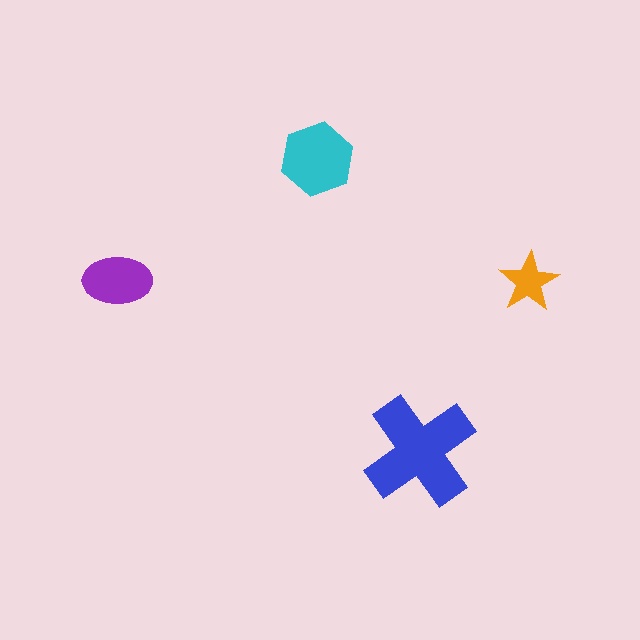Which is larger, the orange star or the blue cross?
The blue cross.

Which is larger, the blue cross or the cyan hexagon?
The blue cross.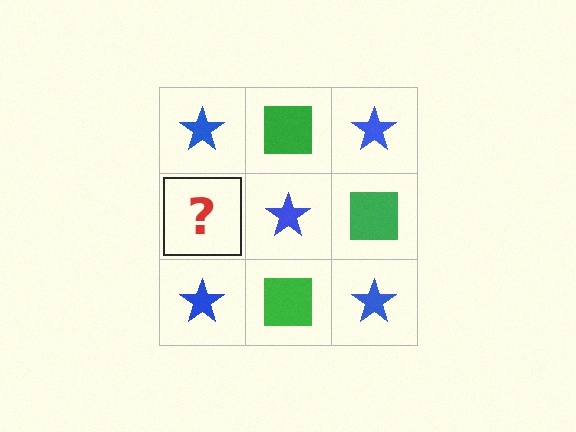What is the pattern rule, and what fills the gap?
The rule is that it alternates blue star and green square in a checkerboard pattern. The gap should be filled with a green square.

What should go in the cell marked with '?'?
The missing cell should contain a green square.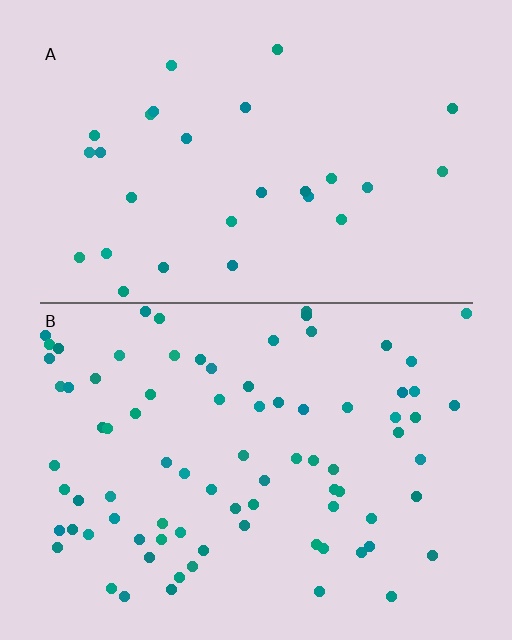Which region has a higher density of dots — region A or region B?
B (the bottom).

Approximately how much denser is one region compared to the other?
Approximately 2.9× — region B over region A.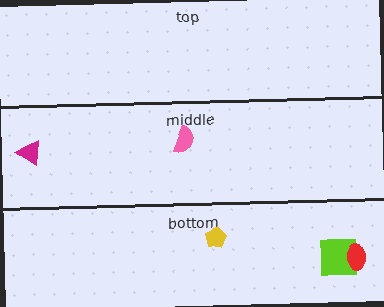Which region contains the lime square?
The bottom region.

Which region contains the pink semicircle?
The middle region.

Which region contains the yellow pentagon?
The bottom region.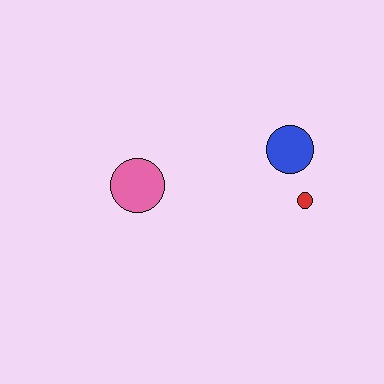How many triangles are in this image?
There are no triangles.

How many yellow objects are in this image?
There are no yellow objects.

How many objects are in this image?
There are 3 objects.